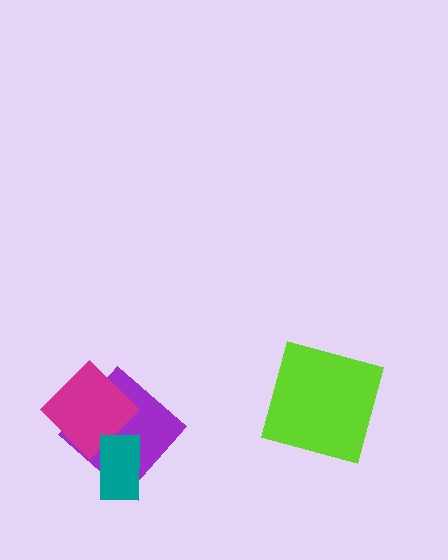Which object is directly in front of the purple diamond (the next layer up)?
The magenta diamond is directly in front of the purple diamond.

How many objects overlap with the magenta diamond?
2 objects overlap with the magenta diamond.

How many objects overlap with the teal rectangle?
2 objects overlap with the teal rectangle.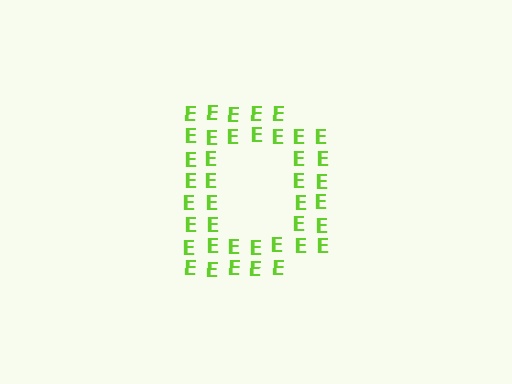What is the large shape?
The large shape is the letter D.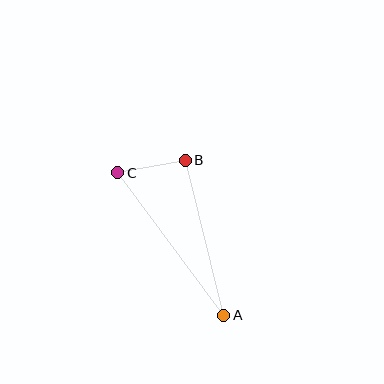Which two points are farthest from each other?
Points A and C are farthest from each other.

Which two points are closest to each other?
Points B and C are closest to each other.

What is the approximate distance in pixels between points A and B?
The distance between A and B is approximately 160 pixels.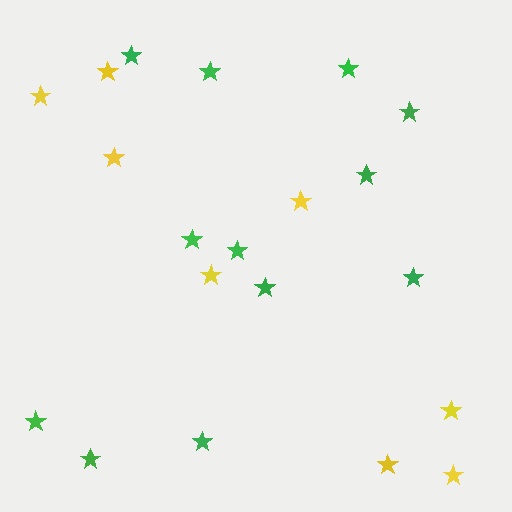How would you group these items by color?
There are 2 groups: one group of green stars (12) and one group of yellow stars (8).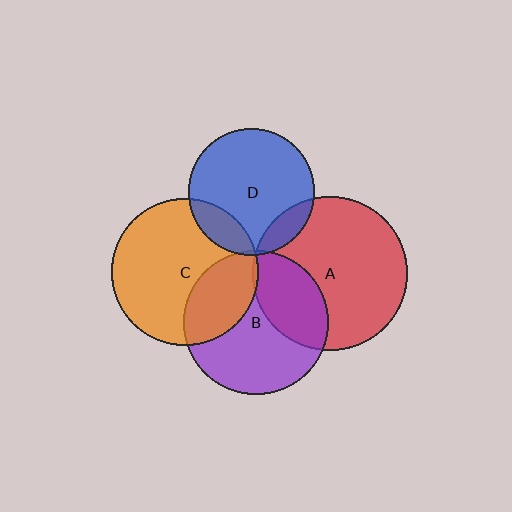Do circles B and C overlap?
Yes.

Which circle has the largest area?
Circle A (red).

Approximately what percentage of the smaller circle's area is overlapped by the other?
Approximately 30%.